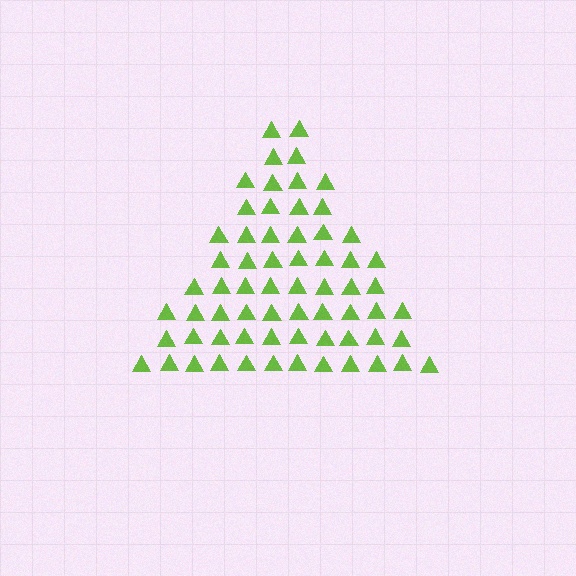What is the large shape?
The large shape is a triangle.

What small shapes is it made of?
It is made of small triangles.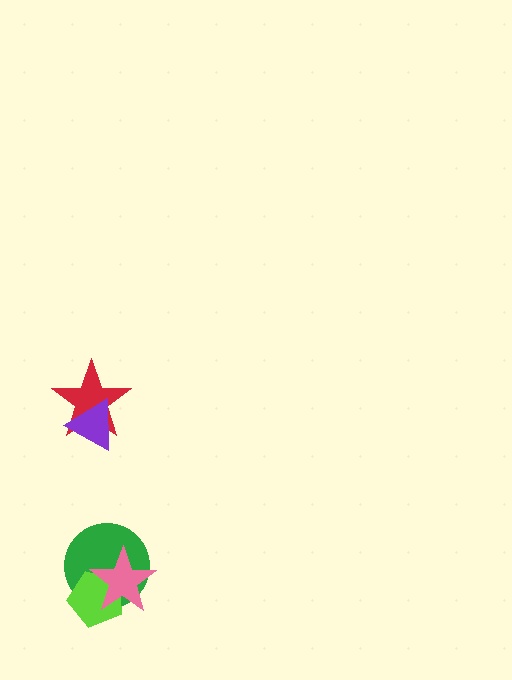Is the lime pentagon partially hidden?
Yes, it is partially covered by another shape.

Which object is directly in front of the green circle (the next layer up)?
The lime pentagon is directly in front of the green circle.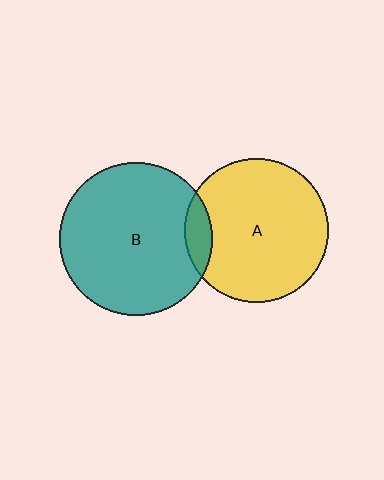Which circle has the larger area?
Circle B (teal).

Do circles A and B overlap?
Yes.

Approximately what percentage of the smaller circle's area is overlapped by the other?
Approximately 10%.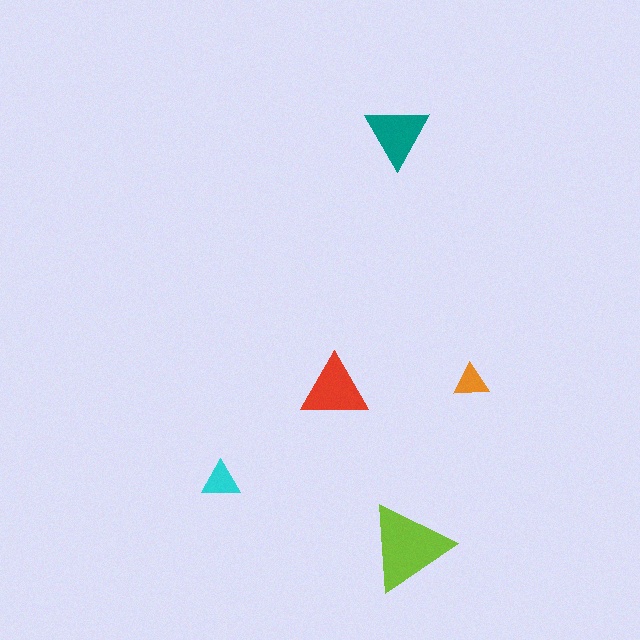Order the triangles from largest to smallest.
the lime one, the red one, the teal one, the cyan one, the orange one.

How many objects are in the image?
There are 5 objects in the image.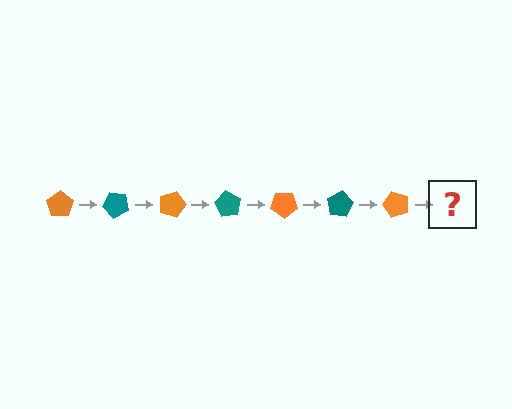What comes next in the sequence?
The next element should be a teal pentagon, rotated 315 degrees from the start.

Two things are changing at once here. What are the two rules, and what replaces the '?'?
The two rules are that it rotates 45 degrees each step and the color cycles through orange and teal. The '?' should be a teal pentagon, rotated 315 degrees from the start.